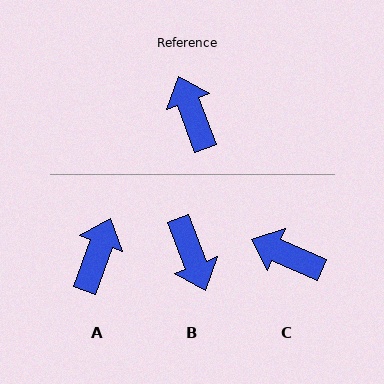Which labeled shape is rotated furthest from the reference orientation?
B, about 180 degrees away.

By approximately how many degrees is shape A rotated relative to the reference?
Approximately 41 degrees clockwise.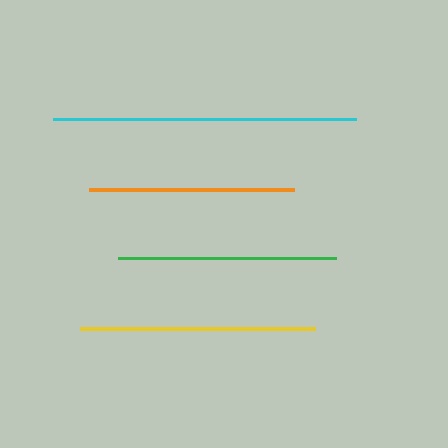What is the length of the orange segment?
The orange segment is approximately 205 pixels long.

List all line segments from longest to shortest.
From longest to shortest: cyan, yellow, green, orange.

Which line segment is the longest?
The cyan line is the longest at approximately 303 pixels.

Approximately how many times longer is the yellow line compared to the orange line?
The yellow line is approximately 1.1 times the length of the orange line.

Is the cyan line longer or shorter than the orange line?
The cyan line is longer than the orange line.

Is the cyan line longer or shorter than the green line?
The cyan line is longer than the green line.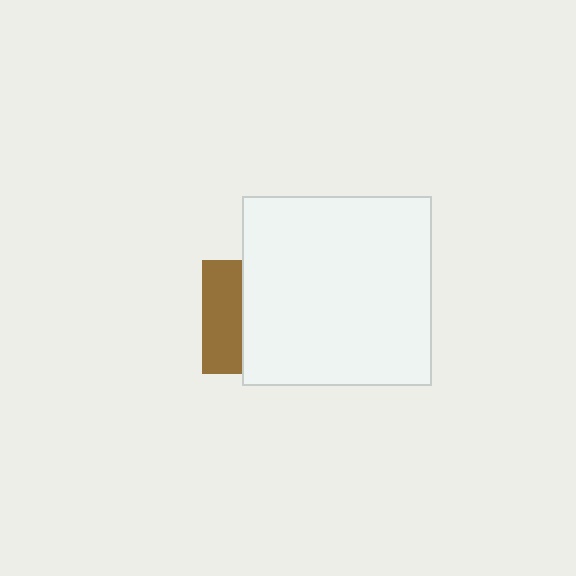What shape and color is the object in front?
The object in front is a white square.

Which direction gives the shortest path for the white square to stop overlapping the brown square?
Moving right gives the shortest separation.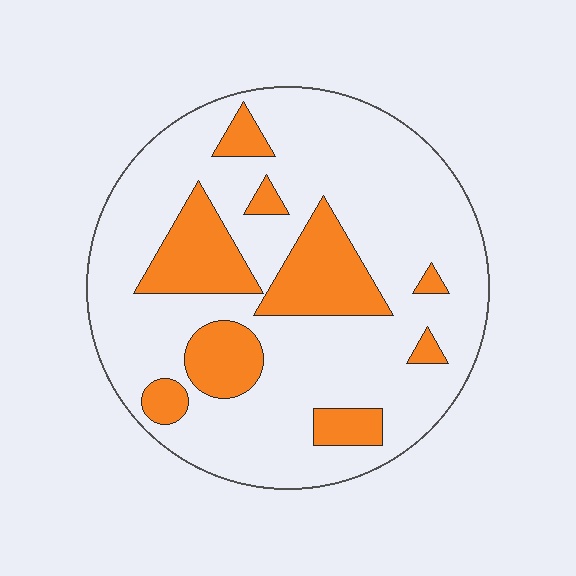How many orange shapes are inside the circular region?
9.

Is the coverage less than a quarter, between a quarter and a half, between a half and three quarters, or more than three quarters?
Less than a quarter.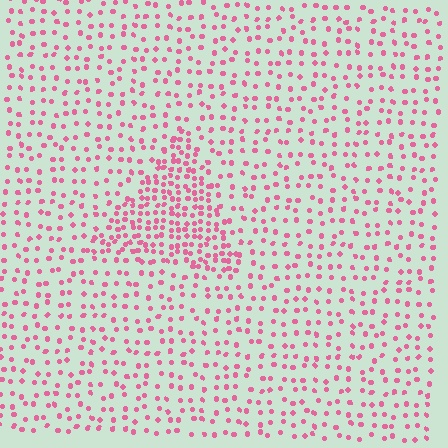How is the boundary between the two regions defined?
The boundary is defined by a change in element density (approximately 2.2x ratio). All elements are the same color, size, and shape.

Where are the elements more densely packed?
The elements are more densely packed inside the triangle boundary.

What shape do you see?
I see a triangle.